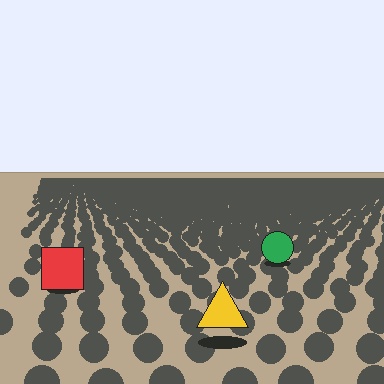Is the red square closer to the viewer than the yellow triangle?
No. The yellow triangle is closer — you can tell from the texture gradient: the ground texture is coarser near it.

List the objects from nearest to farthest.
From nearest to farthest: the yellow triangle, the red square, the green circle.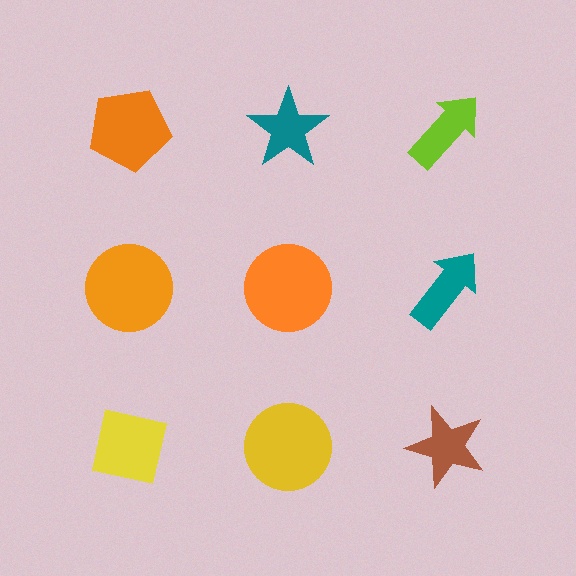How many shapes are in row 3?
3 shapes.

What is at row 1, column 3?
A lime arrow.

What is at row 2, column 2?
An orange circle.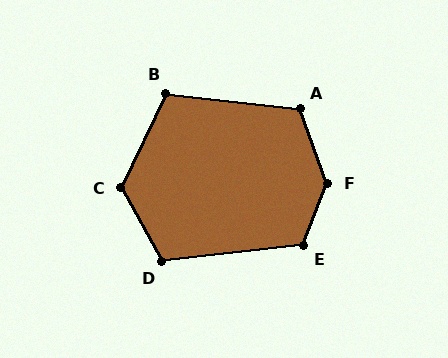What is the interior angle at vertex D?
Approximately 112 degrees (obtuse).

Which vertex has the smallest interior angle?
B, at approximately 109 degrees.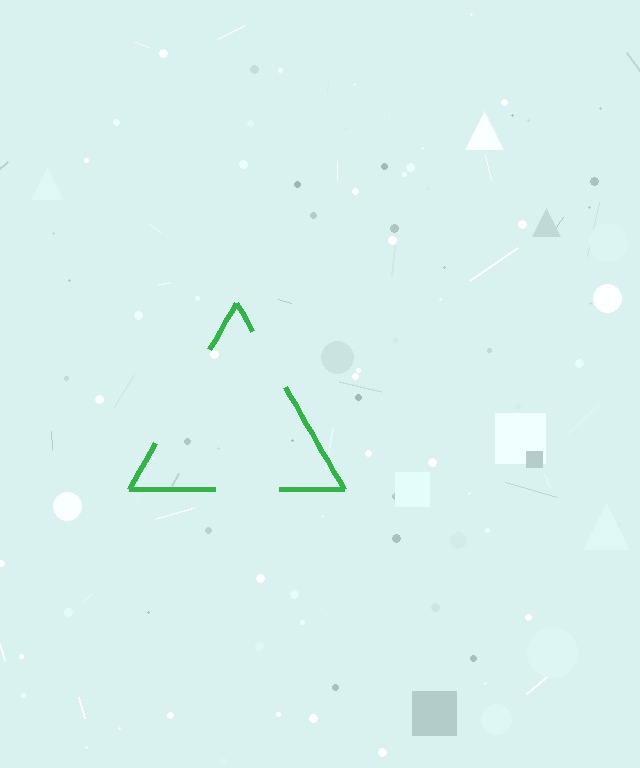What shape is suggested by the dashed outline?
The dashed outline suggests a triangle.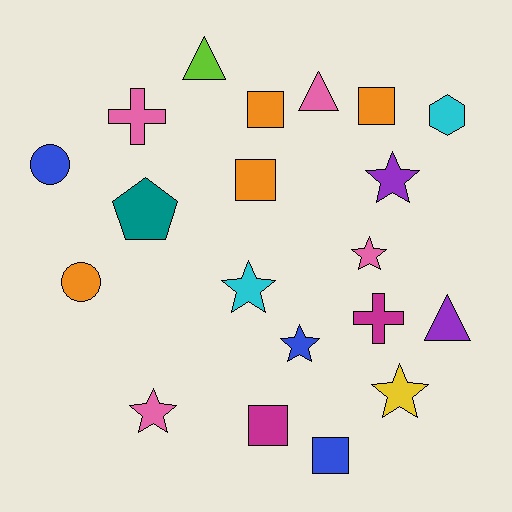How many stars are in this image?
There are 6 stars.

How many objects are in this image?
There are 20 objects.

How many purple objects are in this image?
There are 2 purple objects.